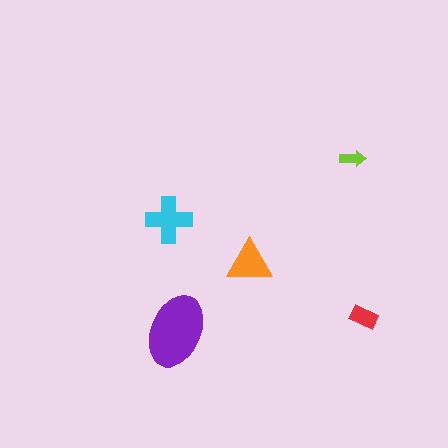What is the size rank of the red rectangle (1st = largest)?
4th.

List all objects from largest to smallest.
The purple ellipse, the cyan cross, the orange triangle, the red rectangle, the lime arrow.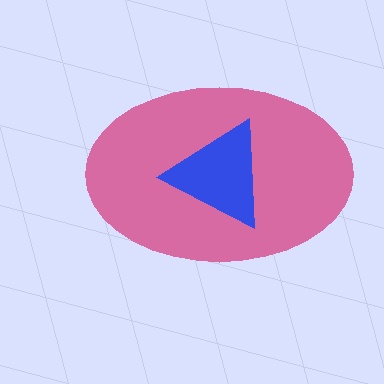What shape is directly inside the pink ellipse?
The blue triangle.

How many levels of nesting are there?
2.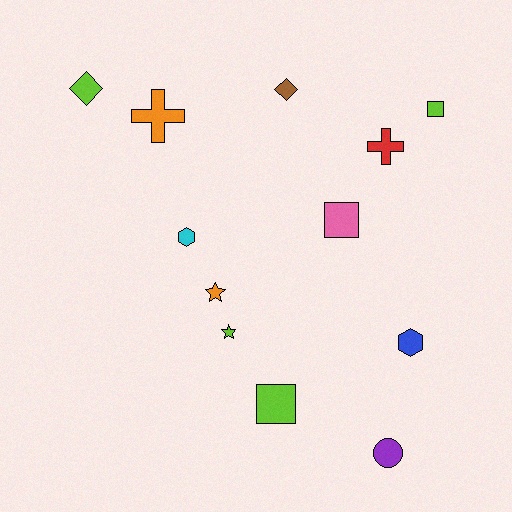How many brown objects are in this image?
There is 1 brown object.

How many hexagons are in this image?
There are 2 hexagons.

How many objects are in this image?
There are 12 objects.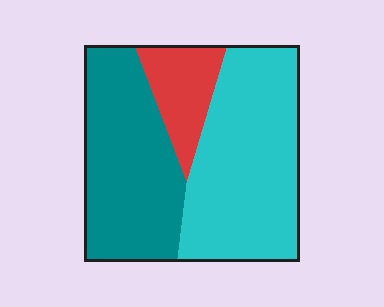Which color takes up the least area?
Red, at roughly 15%.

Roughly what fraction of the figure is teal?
Teal covers roughly 40% of the figure.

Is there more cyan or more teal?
Cyan.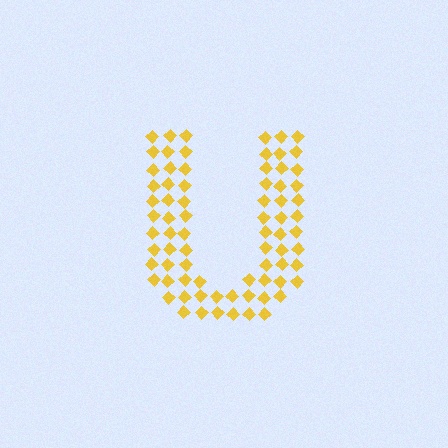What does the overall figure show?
The overall figure shows the letter U.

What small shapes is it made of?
It is made of small diamonds.